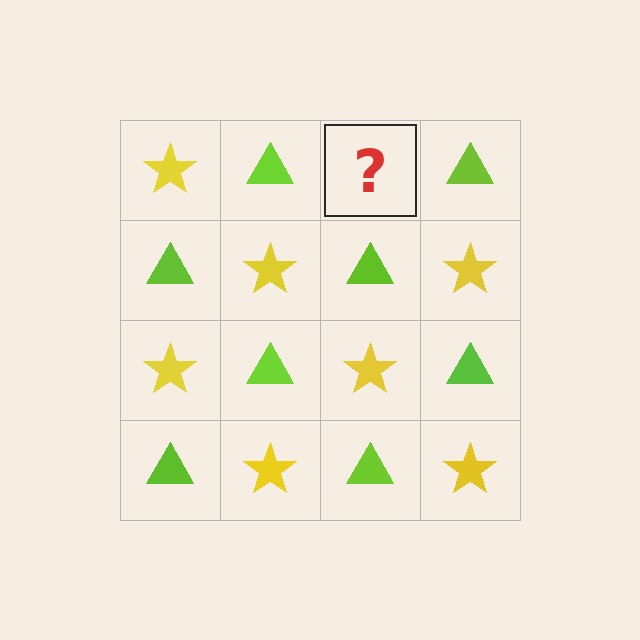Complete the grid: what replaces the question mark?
The question mark should be replaced with a yellow star.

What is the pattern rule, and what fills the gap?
The rule is that it alternates yellow star and lime triangle in a checkerboard pattern. The gap should be filled with a yellow star.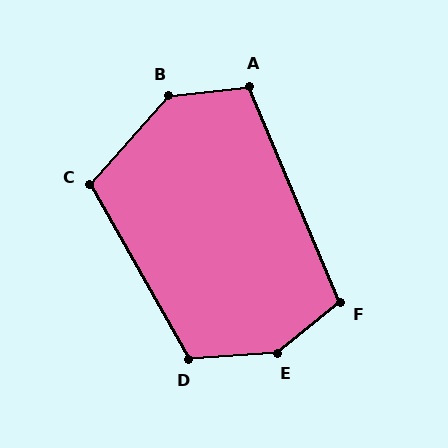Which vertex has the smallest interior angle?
F, at approximately 106 degrees.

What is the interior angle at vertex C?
Approximately 109 degrees (obtuse).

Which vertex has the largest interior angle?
E, at approximately 145 degrees.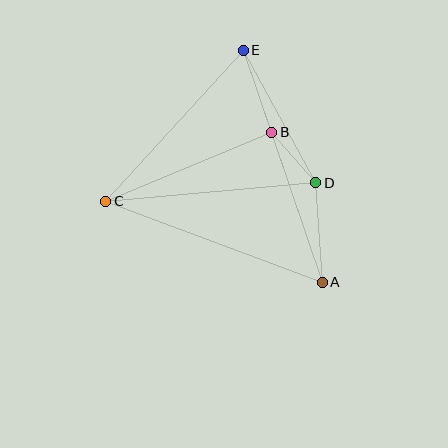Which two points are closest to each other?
Points B and D are closest to each other.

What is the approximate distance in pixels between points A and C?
The distance between A and C is approximately 232 pixels.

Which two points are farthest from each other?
Points A and E are farthest from each other.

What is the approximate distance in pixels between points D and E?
The distance between D and E is approximately 151 pixels.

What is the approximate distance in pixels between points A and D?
The distance between A and D is approximately 100 pixels.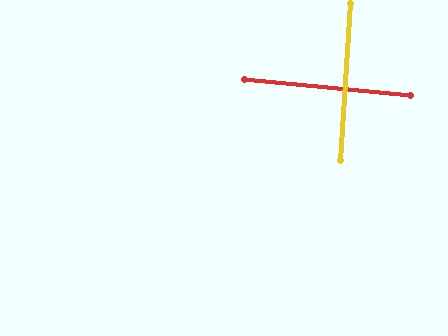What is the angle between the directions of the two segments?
Approximately 88 degrees.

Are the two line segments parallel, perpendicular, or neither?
Perpendicular — they meet at approximately 88°.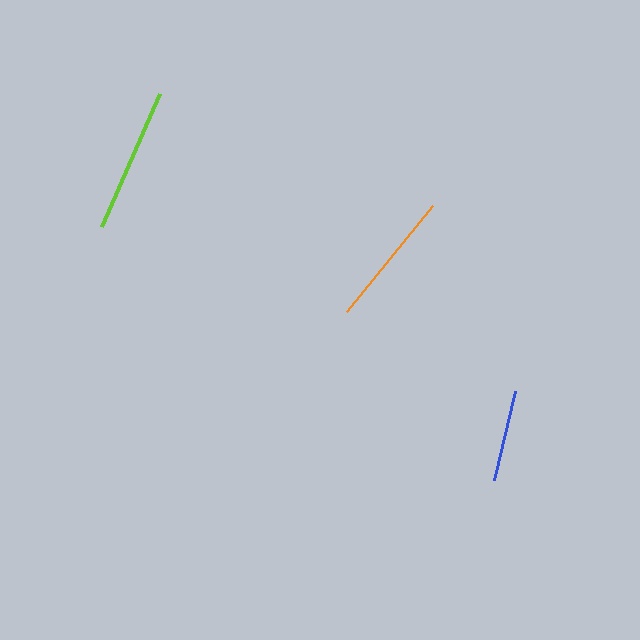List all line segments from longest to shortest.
From longest to shortest: lime, orange, blue.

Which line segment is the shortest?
The blue line is the shortest at approximately 91 pixels.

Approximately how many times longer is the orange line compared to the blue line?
The orange line is approximately 1.5 times the length of the blue line.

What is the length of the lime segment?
The lime segment is approximately 145 pixels long.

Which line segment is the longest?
The lime line is the longest at approximately 145 pixels.